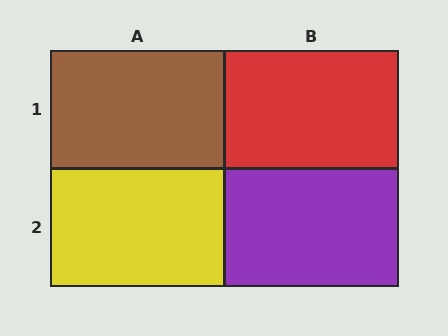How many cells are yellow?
1 cell is yellow.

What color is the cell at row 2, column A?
Yellow.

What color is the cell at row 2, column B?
Purple.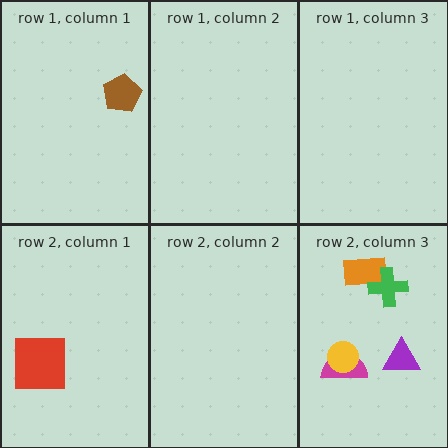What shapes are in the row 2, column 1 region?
The red square.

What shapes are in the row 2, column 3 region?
The orange rectangle, the green cross, the magenta semicircle, the purple triangle, the yellow circle.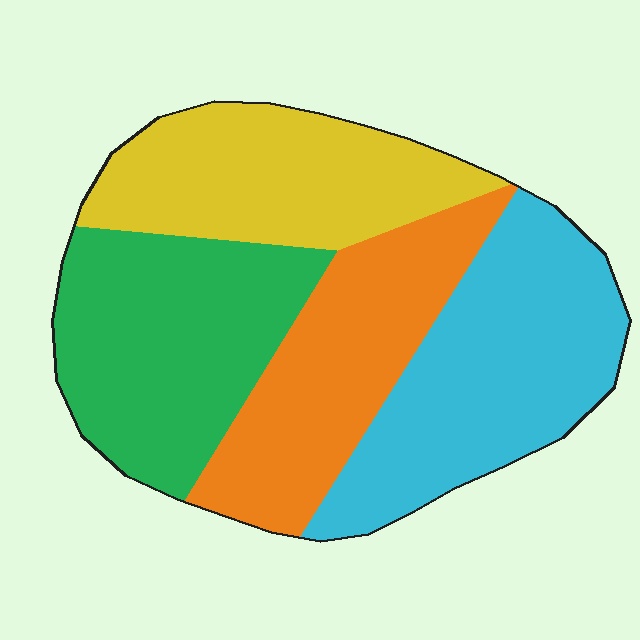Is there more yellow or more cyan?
Cyan.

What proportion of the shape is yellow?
Yellow covers 23% of the shape.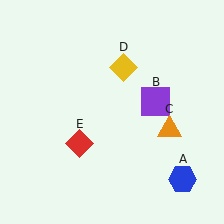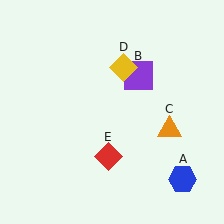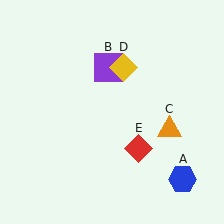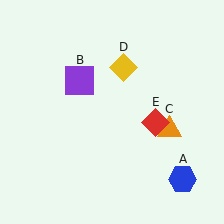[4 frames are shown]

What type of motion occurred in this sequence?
The purple square (object B), red diamond (object E) rotated counterclockwise around the center of the scene.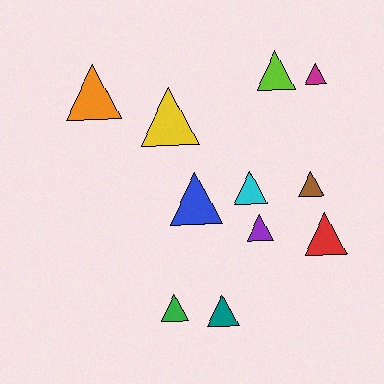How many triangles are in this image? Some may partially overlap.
There are 11 triangles.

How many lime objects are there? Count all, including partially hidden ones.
There is 1 lime object.